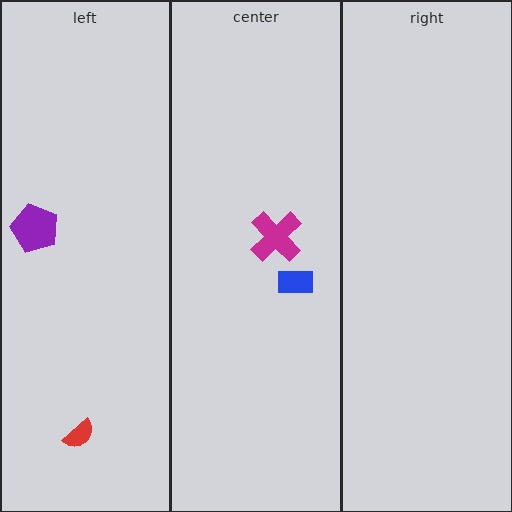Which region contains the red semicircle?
The left region.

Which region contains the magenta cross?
The center region.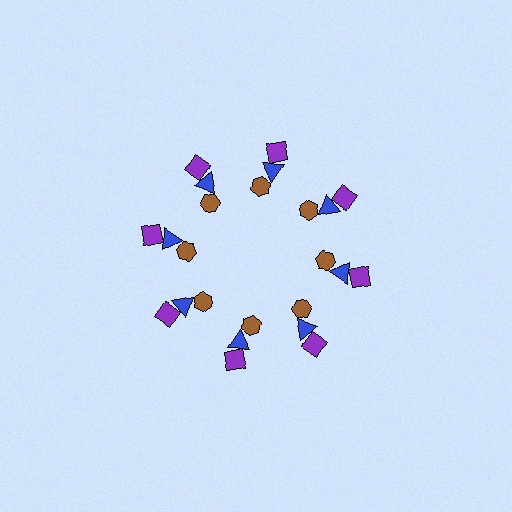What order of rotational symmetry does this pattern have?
This pattern has 8-fold rotational symmetry.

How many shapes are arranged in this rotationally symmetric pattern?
There are 24 shapes, arranged in 8 groups of 3.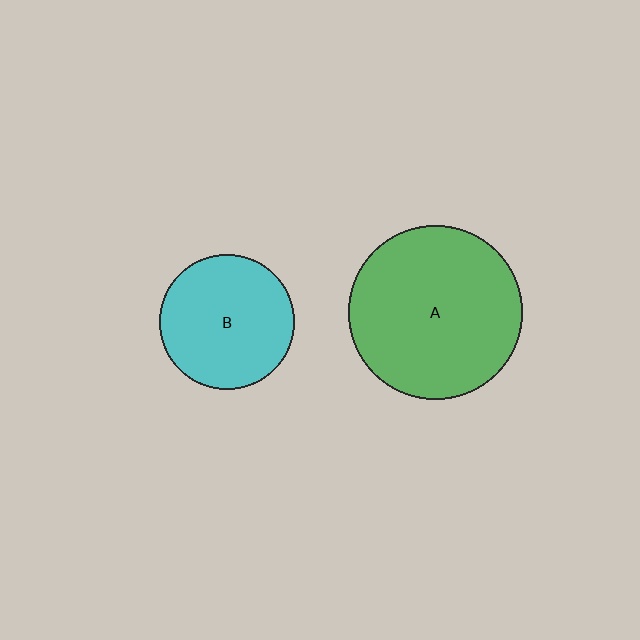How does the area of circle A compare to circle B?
Approximately 1.7 times.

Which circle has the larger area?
Circle A (green).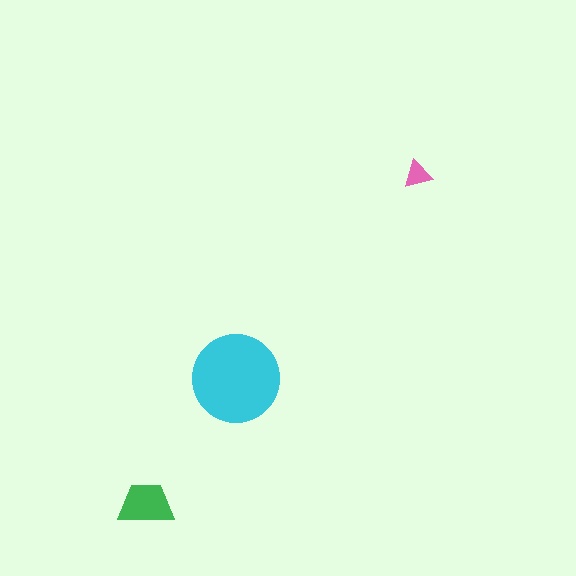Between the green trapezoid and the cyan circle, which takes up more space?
The cyan circle.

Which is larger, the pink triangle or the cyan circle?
The cyan circle.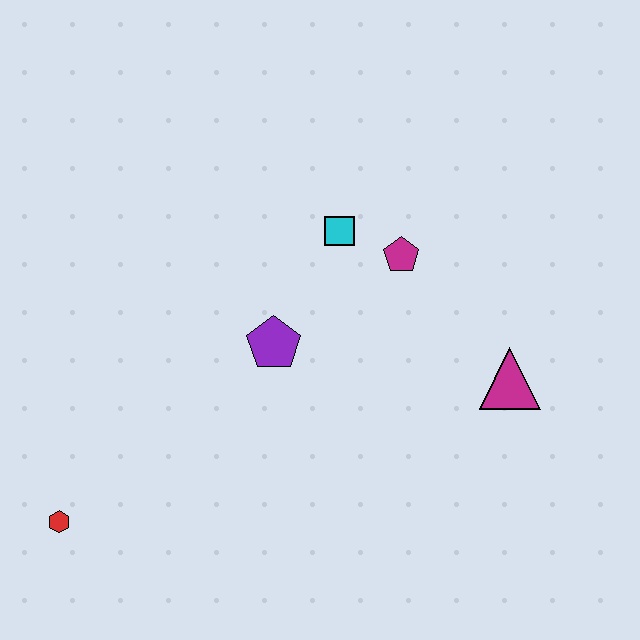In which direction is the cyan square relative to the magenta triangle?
The cyan square is to the left of the magenta triangle.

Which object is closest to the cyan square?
The magenta pentagon is closest to the cyan square.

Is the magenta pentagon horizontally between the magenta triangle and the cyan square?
Yes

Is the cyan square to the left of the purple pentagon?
No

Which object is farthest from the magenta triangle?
The red hexagon is farthest from the magenta triangle.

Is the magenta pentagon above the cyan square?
No